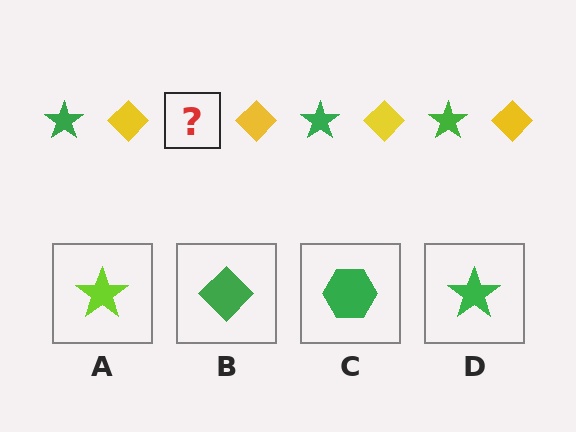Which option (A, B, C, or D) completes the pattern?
D.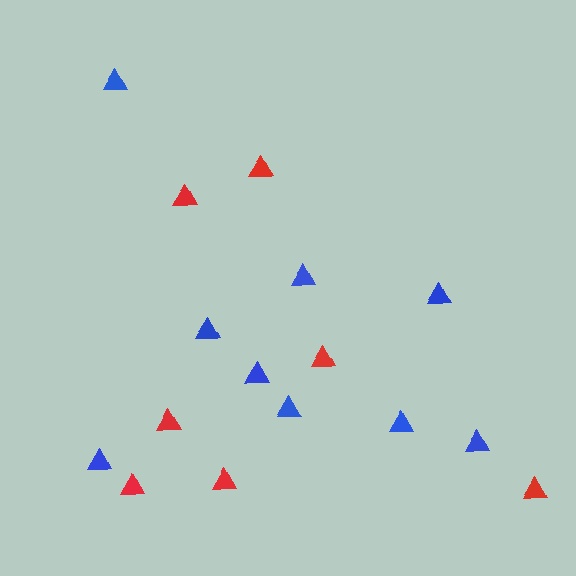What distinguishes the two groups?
There are 2 groups: one group of blue triangles (9) and one group of red triangles (7).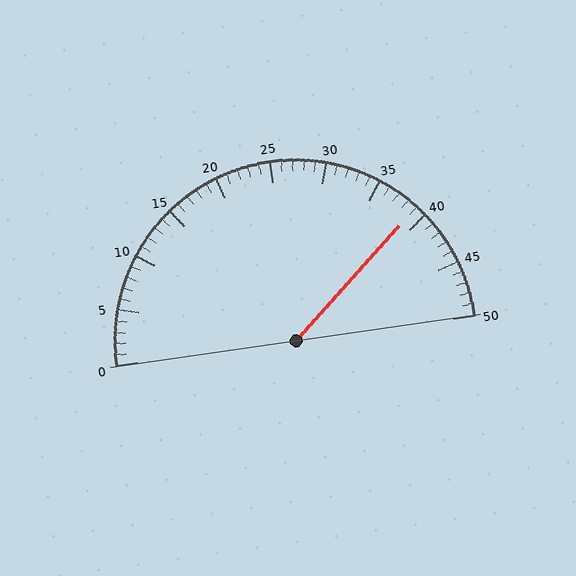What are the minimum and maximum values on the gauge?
The gauge ranges from 0 to 50.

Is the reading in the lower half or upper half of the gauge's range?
The reading is in the upper half of the range (0 to 50).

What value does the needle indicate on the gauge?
The needle indicates approximately 39.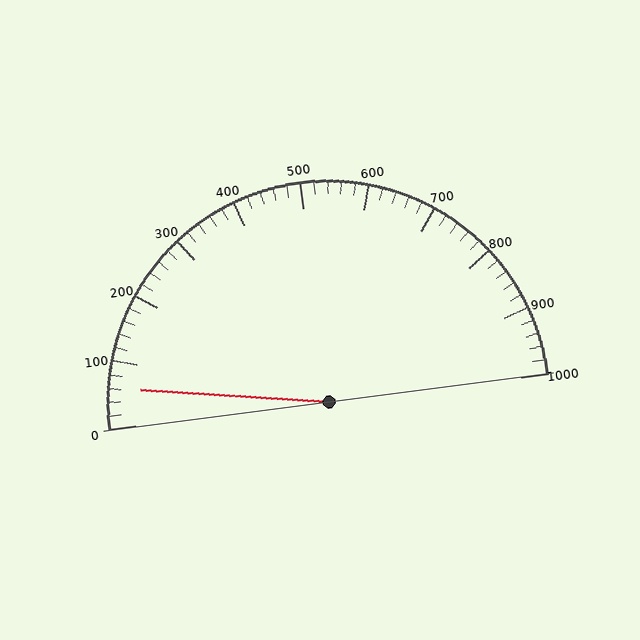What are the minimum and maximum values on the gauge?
The gauge ranges from 0 to 1000.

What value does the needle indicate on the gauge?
The needle indicates approximately 60.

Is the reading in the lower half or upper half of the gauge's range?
The reading is in the lower half of the range (0 to 1000).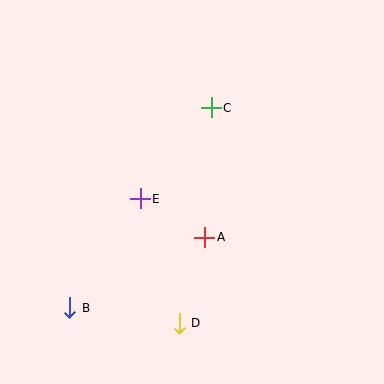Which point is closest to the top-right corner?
Point C is closest to the top-right corner.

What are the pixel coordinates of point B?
Point B is at (70, 308).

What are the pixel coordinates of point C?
Point C is at (211, 108).